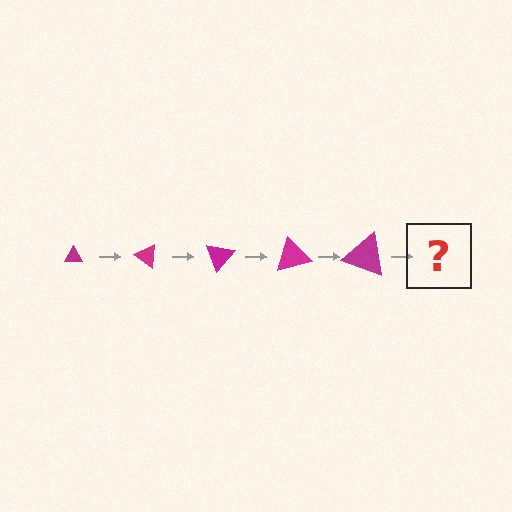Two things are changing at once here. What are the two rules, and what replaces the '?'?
The two rules are that the triangle grows larger each step and it rotates 35 degrees each step. The '?' should be a triangle, larger than the previous one and rotated 175 degrees from the start.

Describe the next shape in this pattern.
It should be a triangle, larger than the previous one and rotated 175 degrees from the start.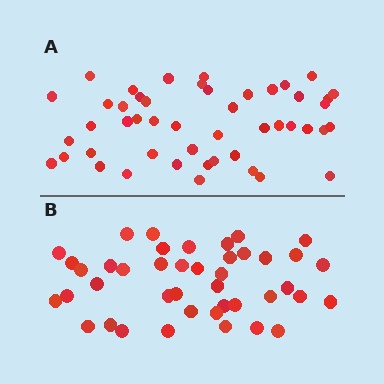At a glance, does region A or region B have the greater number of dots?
Region A (the top region) has more dots.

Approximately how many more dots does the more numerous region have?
Region A has about 6 more dots than region B.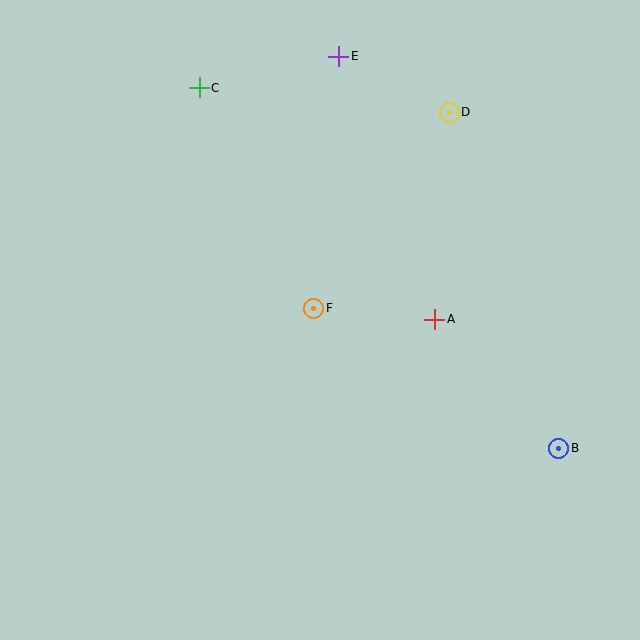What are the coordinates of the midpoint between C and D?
The midpoint between C and D is at (324, 100).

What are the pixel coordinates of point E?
Point E is at (339, 56).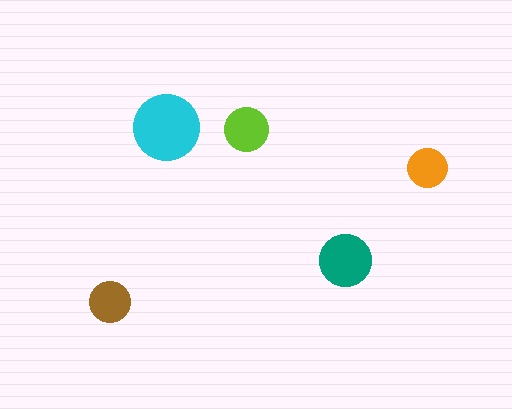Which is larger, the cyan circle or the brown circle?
The cyan one.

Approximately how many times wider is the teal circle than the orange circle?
About 1.5 times wider.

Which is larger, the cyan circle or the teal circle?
The cyan one.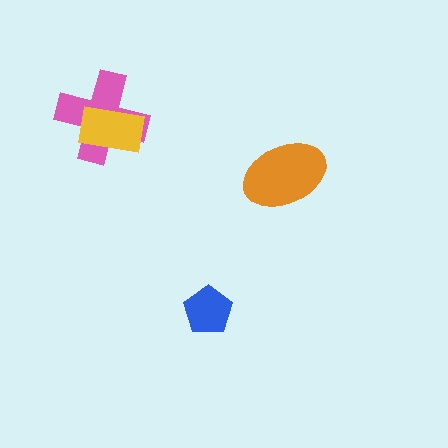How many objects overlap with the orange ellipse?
0 objects overlap with the orange ellipse.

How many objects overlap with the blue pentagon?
0 objects overlap with the blue pentagon.